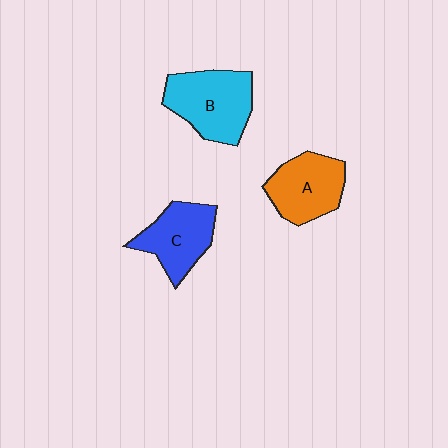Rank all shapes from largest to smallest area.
From largest to smallest: B (cyan), A (orange), C (blue).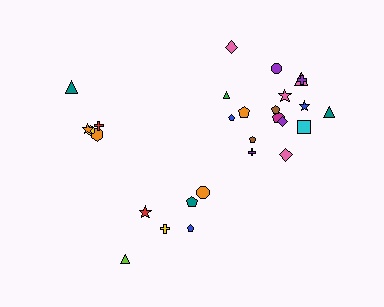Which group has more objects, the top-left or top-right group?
The top-right group.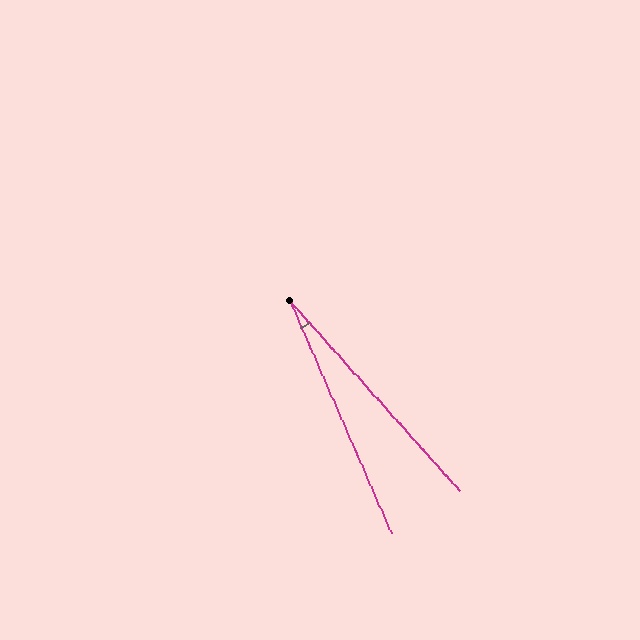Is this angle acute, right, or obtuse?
It is acute.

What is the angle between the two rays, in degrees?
Approximately 18 degrees.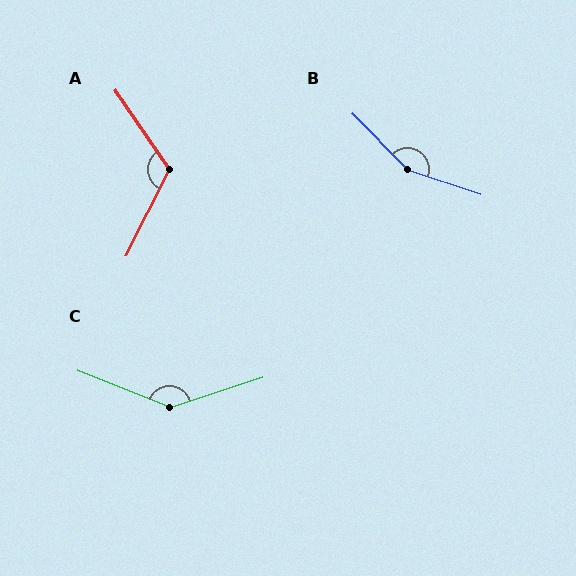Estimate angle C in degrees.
Approximately 140 degrees.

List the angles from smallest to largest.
A (119°), C (140°), B (153°).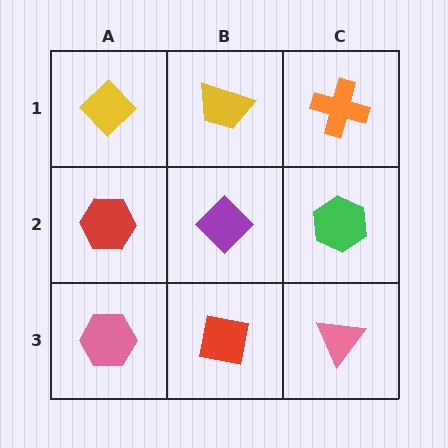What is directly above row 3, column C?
A green hexagon.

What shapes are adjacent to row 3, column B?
A purple diamond (row 2, column B), a pink hexagon (row 3, column A), a pink triangle (row 3, column C).